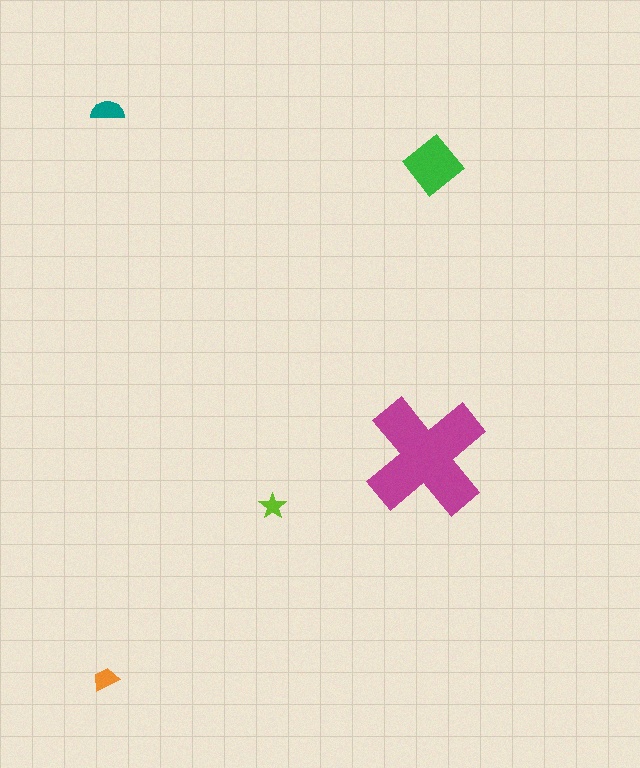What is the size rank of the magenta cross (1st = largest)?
1st.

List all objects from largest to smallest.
The magenta cross, the green diamond, the teal semicircle, the orange trapezoid, the lime star.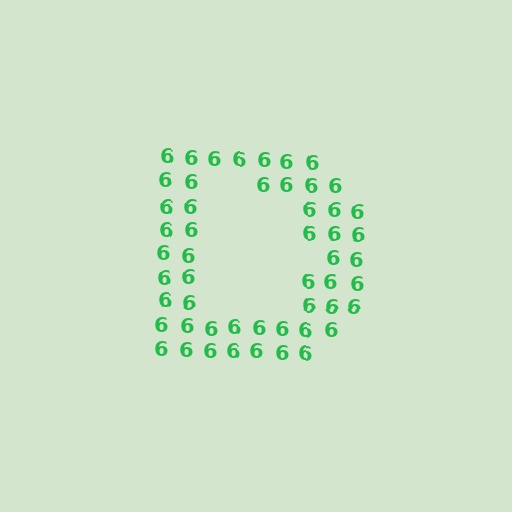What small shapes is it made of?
It is made of small digit 6's.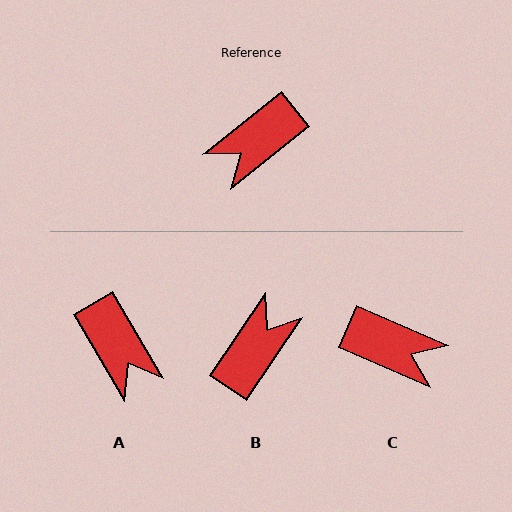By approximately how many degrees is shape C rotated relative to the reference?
Approximately 118 degrees counter-clockwise.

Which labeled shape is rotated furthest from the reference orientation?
B, about 163 degrees away.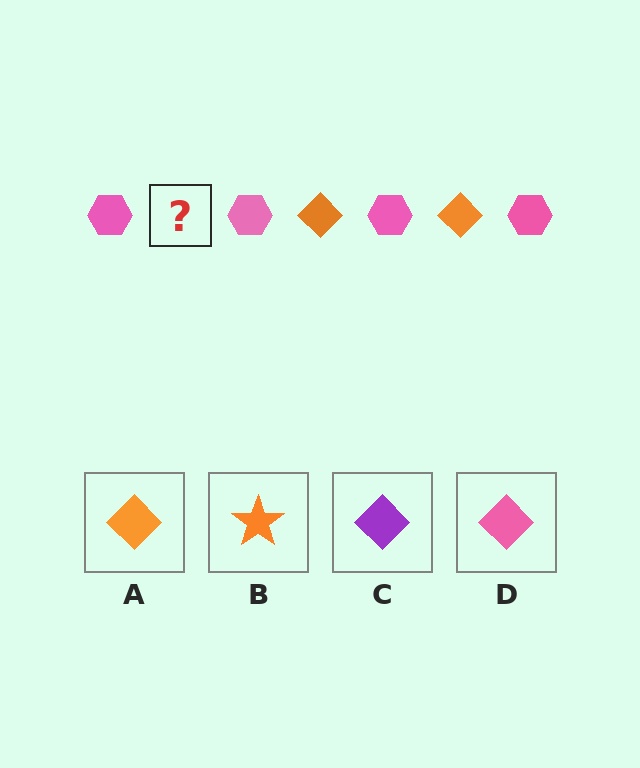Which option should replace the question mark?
Option A.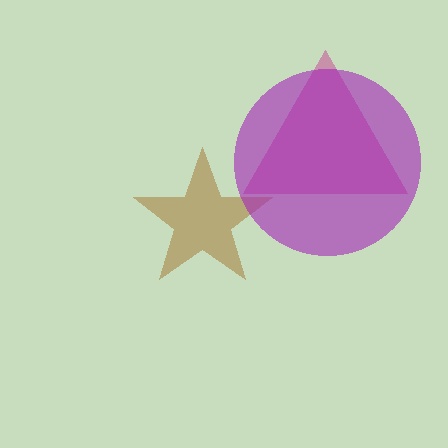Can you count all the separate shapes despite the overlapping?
Yes, there are 3 separate shapes.